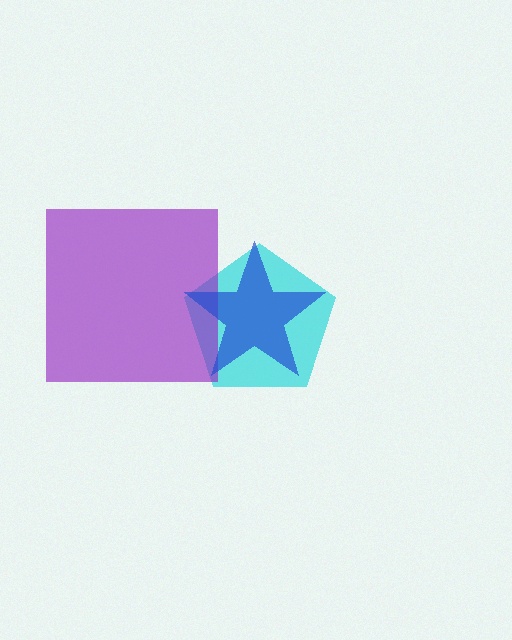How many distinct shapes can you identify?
There are 3 distinct shapes: a cyan pentagon, a purple square, a blue star.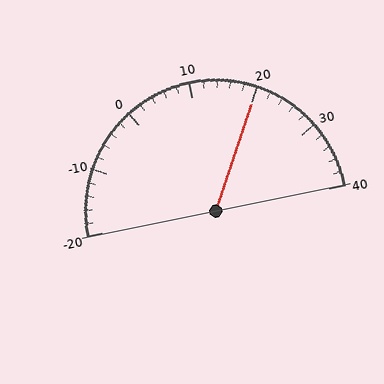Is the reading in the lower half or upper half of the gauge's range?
The reading is in the upper half of the range (-20 to 40).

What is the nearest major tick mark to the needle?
The nearest major tick mark is 20.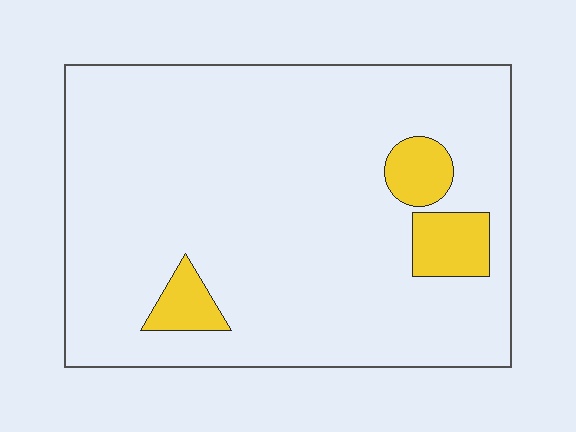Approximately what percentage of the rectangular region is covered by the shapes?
Approximately 10%.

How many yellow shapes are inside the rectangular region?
3.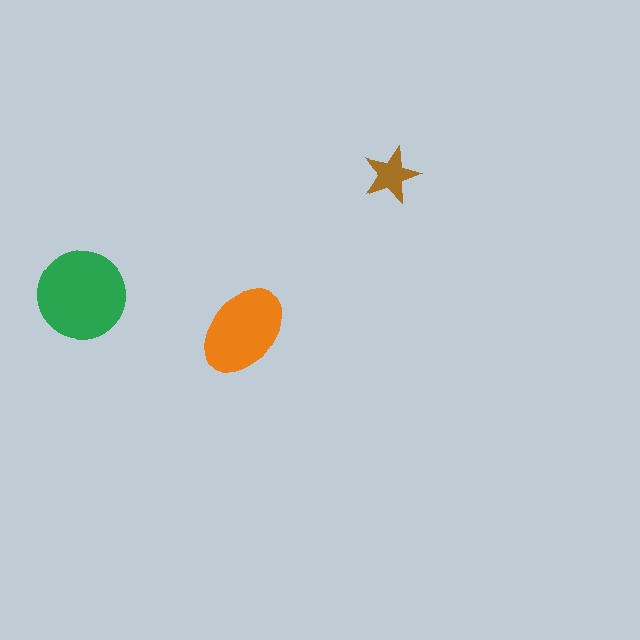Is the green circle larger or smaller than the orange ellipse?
Larger.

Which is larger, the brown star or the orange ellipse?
The orange ellipse.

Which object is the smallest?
The brown star.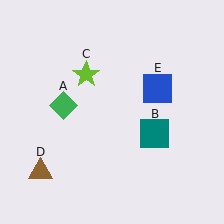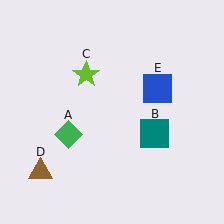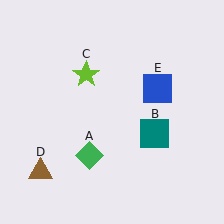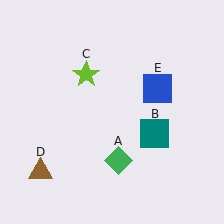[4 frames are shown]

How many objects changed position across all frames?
1 object changed position: green diamond (object A).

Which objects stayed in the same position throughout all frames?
Teal square (object B) and lime star (object C) and brown triangle (object D) and blue square (object E) remained stationary.